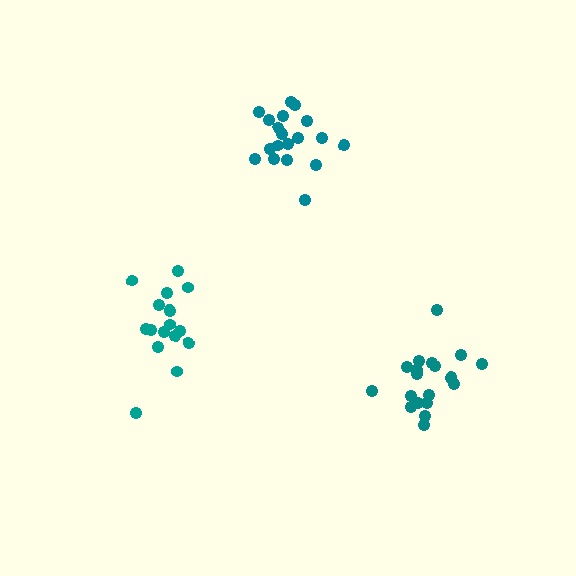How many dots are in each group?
Group 1: 19 dots, Group 2: 17 dots, Group 3: 19 dots (55 total).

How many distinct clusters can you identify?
There are 3 distinct clusters.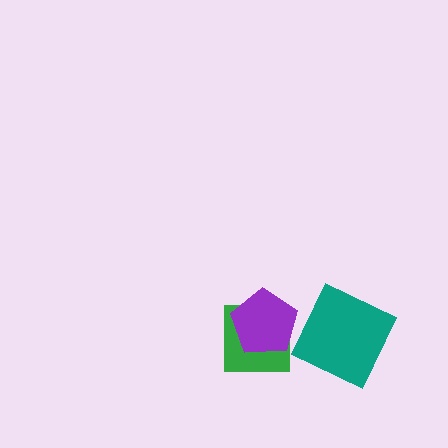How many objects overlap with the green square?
1 object overlaps with the green square.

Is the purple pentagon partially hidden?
No, no other shape covers it.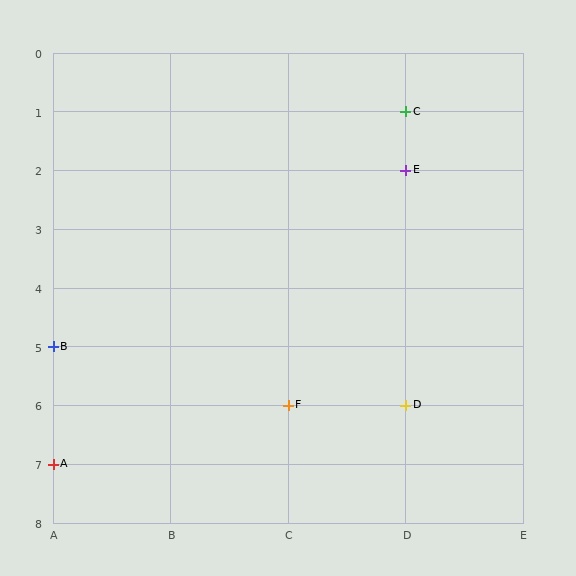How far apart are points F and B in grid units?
Points F and B are 2 columns and 1 row apart (about 2.2 grid units diagonally).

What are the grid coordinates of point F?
Point F is at grid coordinates (C, 6).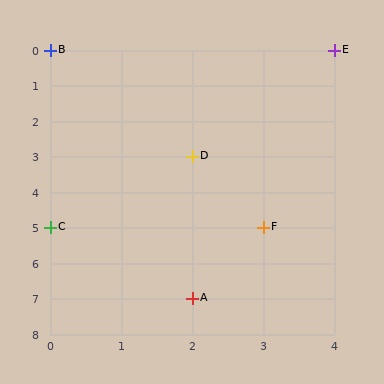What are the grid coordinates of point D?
Point D is at grid coordinates (2, 3).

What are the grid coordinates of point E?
Point E is at grid coordinates (4, 0).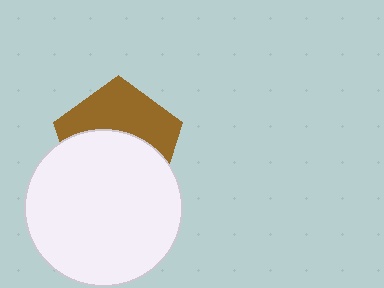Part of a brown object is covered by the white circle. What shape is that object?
It is a pentagon.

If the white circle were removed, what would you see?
You would see the complete brown pentagon.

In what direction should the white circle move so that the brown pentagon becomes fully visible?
The white circle should move down. That is the shortest direction to clear the overlap and leave the brown pentagon fully visible.